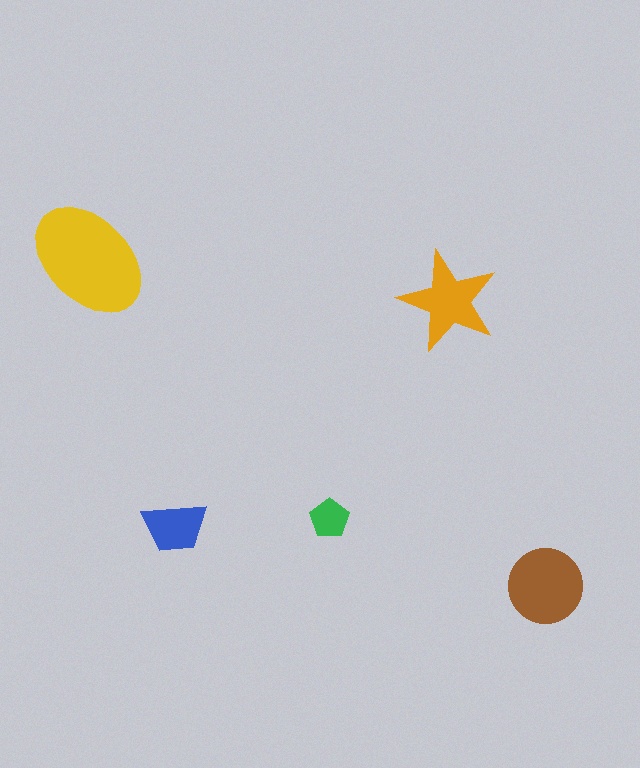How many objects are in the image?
There are 5 objects in the image.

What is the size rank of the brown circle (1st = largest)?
2nd.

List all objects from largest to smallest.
The yellow ellipse, the brown circle, the orange star, the blue trapezoid, the green pentagon.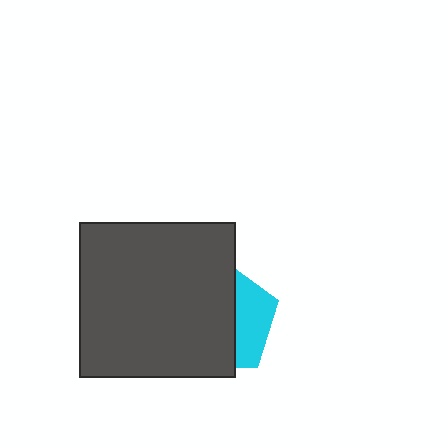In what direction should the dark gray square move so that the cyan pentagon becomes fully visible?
The dark gray square should move left. That is the shortest direction to clear the overlap and leave the cyan pentagon fully visible.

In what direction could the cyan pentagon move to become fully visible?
The cyan pentagon could move right. That would shift it out from behind the dark gray square entirely.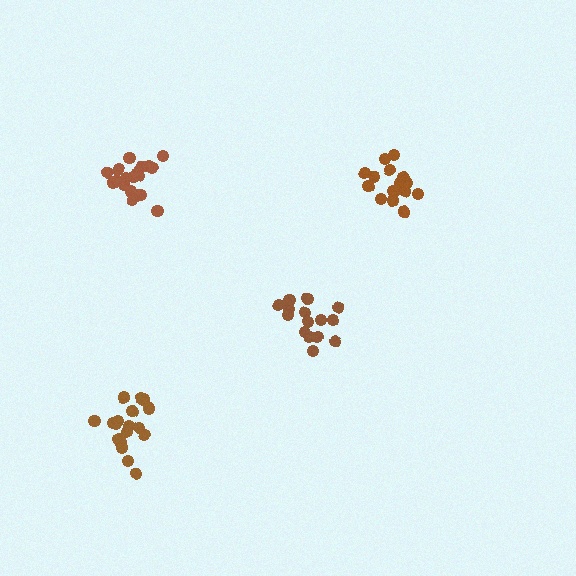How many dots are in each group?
Group 1: 18 dots, Group 2: 15 dots, Group 3: 18 dots, Group 4: 17 dots (68 total).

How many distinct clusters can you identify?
There are 4 distinct clusters.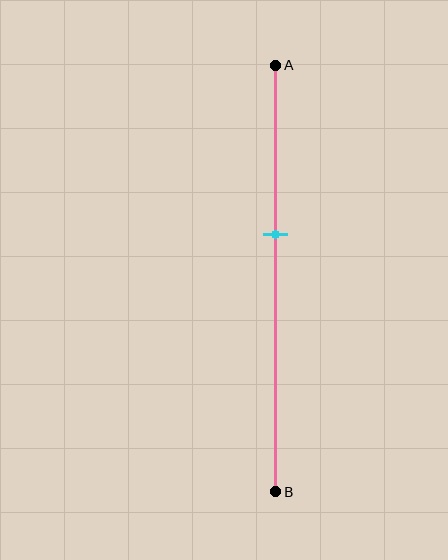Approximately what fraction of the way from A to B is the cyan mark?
The cyan mark is approximately 40% of the way from A to B.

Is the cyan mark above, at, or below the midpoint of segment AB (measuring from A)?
The cyan mark is above the midpoint of segment AB.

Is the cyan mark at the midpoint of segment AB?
No, the mark is at about 40% from A, not at the 50% midpoint.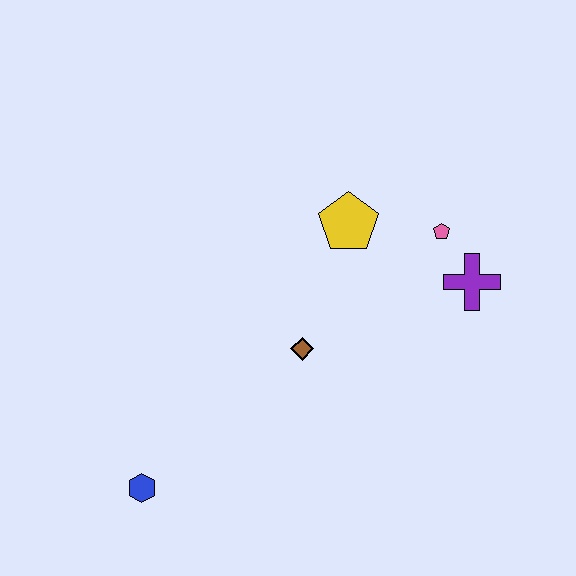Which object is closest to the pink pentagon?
The purple cross is closest to the pink pentagon.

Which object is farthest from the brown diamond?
The blue hexagon is farthest from the brown diamond.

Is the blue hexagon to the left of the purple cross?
Yes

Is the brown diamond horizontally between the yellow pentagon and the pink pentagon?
No